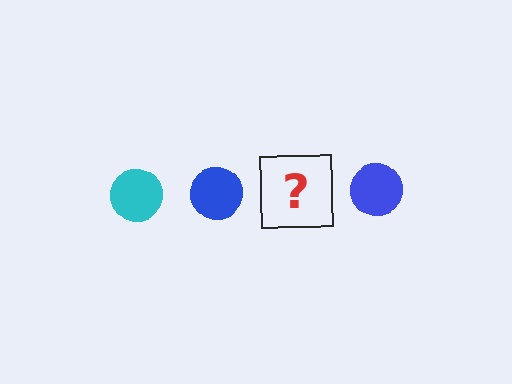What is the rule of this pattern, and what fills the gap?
The rule is that the pattern cycles through cyan, blue circles. The gap should be filled with a cyan circle.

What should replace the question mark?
The question mark should be replaced with a cyan circle.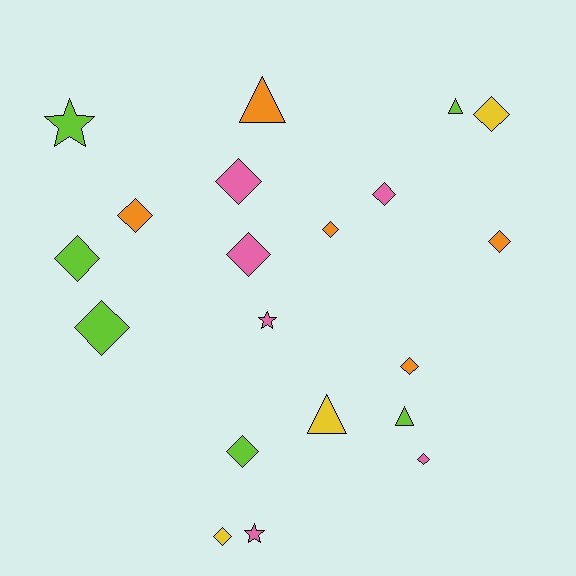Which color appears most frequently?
Lime, with 6 objects.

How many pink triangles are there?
There are no pink triangles.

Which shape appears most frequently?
Diamond, with 13 objects.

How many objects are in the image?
There are 20 objects.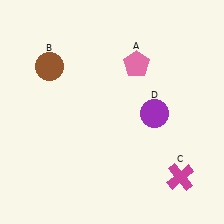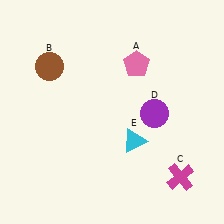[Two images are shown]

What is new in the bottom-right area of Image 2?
A cyan triangle (E) was added in the bottom-right area of Image 2.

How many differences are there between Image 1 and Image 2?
There is 1 difference between the two images.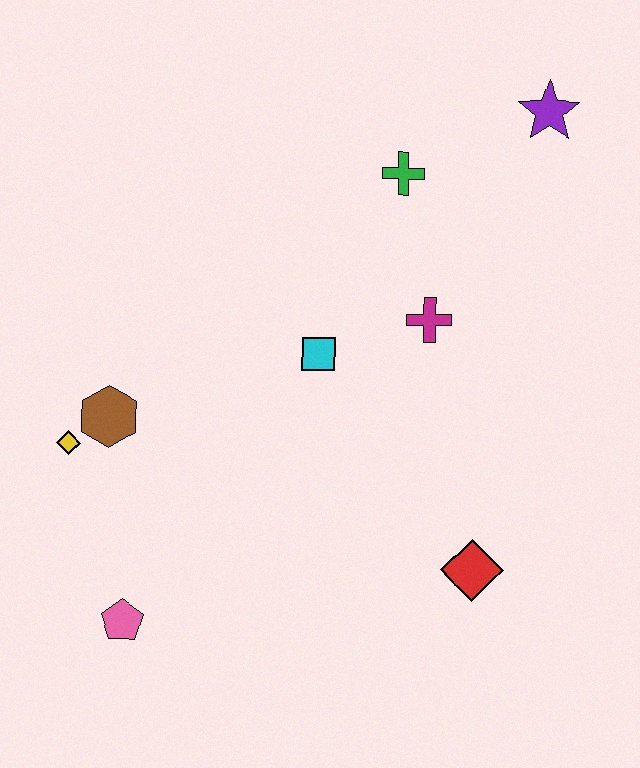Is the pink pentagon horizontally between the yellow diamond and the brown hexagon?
No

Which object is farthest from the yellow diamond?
The purple star is farthest from the yellow diamond.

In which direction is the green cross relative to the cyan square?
The green cross is above the cyan square.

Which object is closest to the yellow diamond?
The brown hexagon is closest to the yellow diamond.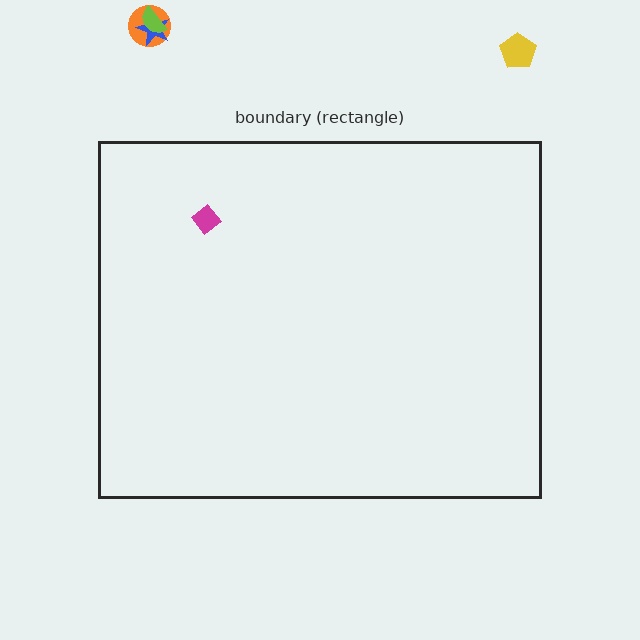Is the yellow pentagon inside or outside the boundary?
Outside.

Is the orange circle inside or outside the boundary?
Outside.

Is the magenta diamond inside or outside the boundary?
Inside.